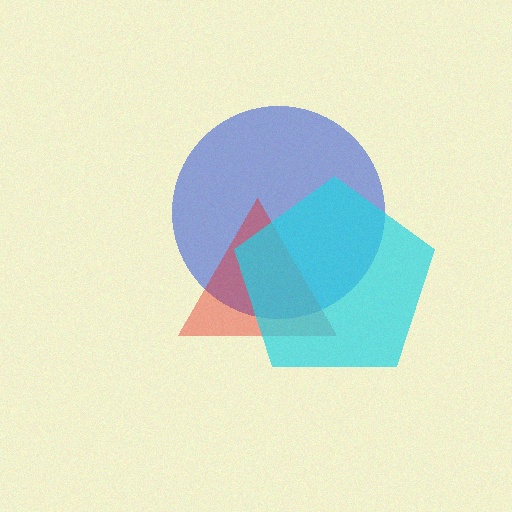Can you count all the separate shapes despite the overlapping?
Yes, there are 3 separate shapes.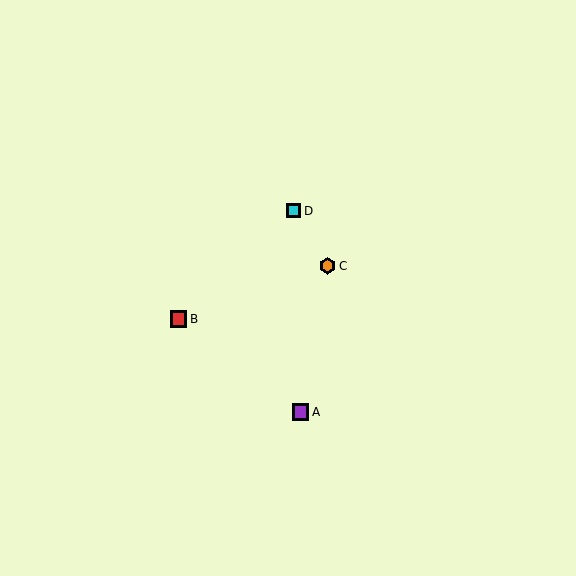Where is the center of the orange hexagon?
The center of the orange hexagon is at (327, 266).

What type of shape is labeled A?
Shape A is a purple square.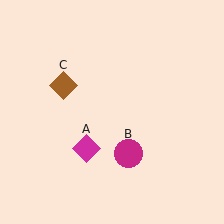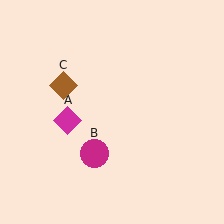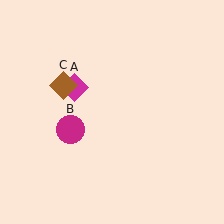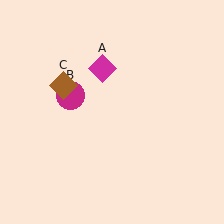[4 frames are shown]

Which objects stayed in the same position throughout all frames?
Brown diamond (object C) remained stationary.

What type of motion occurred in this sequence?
The magenta diamond (object A), magenta circle (object B) rotated clockwise around the center of the scene.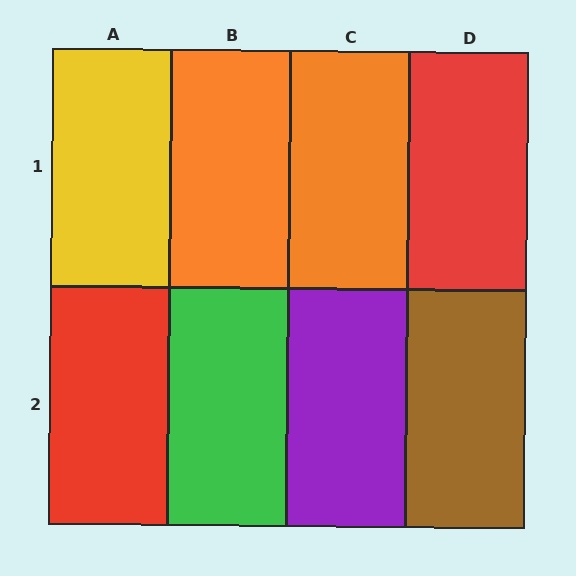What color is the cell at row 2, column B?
Green.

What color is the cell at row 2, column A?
Red.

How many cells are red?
2 cells are red.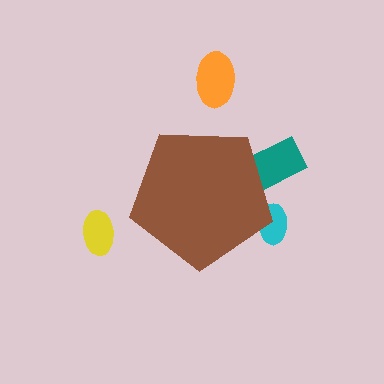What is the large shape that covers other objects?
A brown pentagon.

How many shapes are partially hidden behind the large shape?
2 shapes are partially hidden.